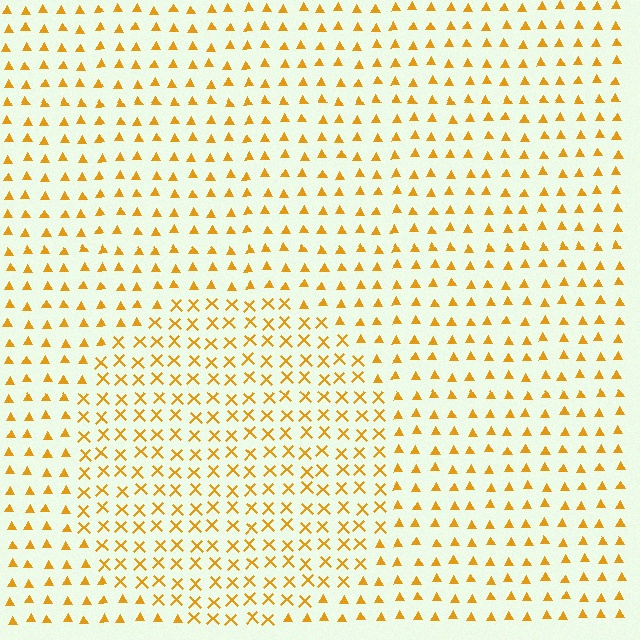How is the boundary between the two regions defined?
The boundary is defined by a change in element shape: X marks inside vs. triangles outside. All elements share the same color and spacing.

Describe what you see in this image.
The image is filled with small orange elements arranged in a uniform grid. A circle-shaped region contains X marks, while the surrounding area contains triangles. The boundary is defined purely by the change in element shape.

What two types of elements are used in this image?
The image uses X marks inside the circle region and triangles outside it.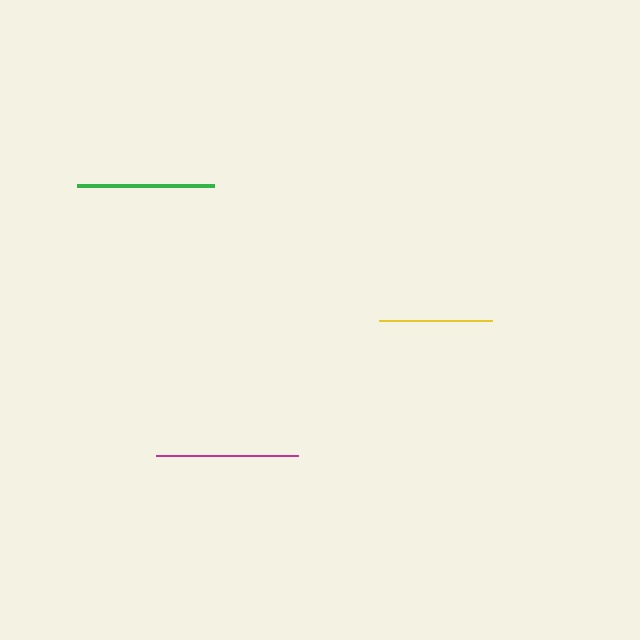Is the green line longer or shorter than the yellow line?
The green line is longer than the yellow line.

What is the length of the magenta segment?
The magenta segment is approximately 142 pixels long.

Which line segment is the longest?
The magenta line is the longest at approximately 142 pixels.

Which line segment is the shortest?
The yellow line is the shortest at approximately 114 pixels.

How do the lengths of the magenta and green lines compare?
The magenta and green lines are approximately the same length.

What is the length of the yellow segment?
The yellow segment is approximately 114 pixels long.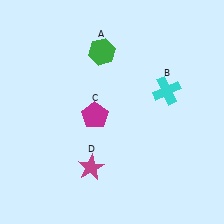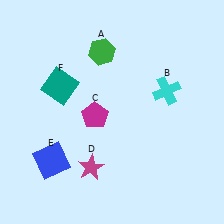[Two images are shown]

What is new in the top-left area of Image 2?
A teal square (F) was added in the top-left area of Image 2.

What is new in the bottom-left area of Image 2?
A blue square (E) was added in the bottom-left area of Image 2.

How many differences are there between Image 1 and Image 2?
There are 2 differences between the two images.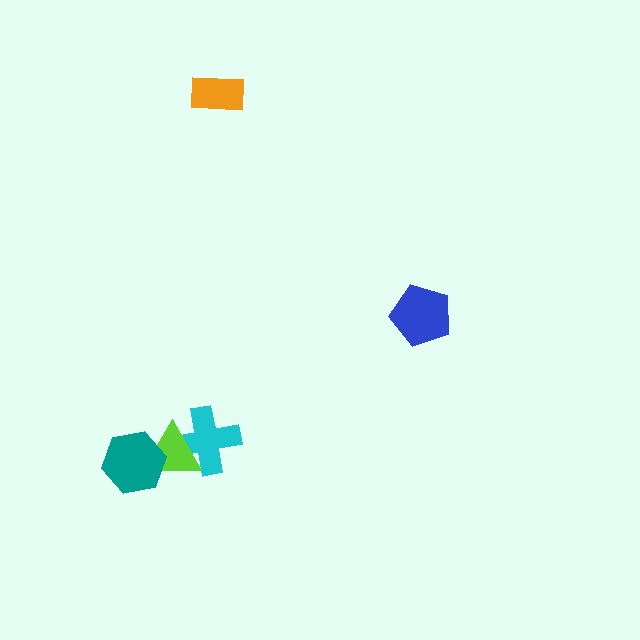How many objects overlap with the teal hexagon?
1 object overlaps with the teal hexagon.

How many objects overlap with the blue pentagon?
0 objects overlap with the blue pentagon.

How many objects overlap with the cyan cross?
1 object overlaps with the cyan cross.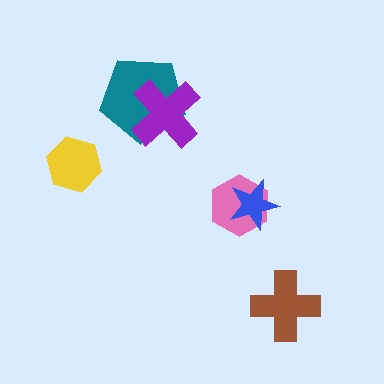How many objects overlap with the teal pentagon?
1 object overlaps with the teal pentagon.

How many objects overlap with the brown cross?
0 objects overlap with the brown cross.